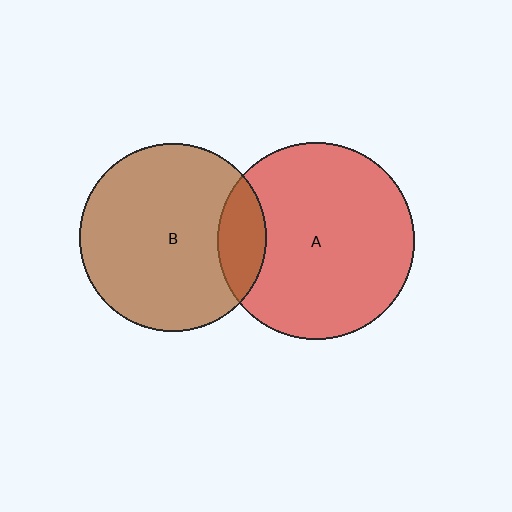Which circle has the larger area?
Circle A (red).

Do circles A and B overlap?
Yes.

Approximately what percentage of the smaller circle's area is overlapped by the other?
Approximately 15%.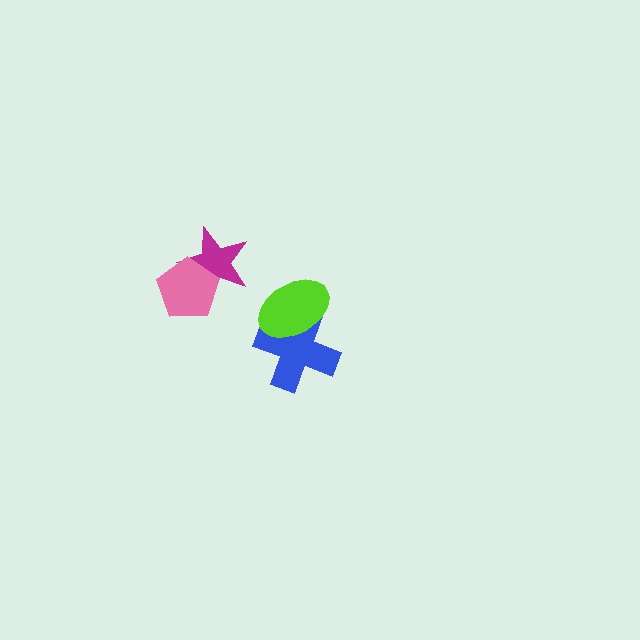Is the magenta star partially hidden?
Yes, it is partially covered by another shape.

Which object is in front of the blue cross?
The lime ellipse is in front of the blue cross.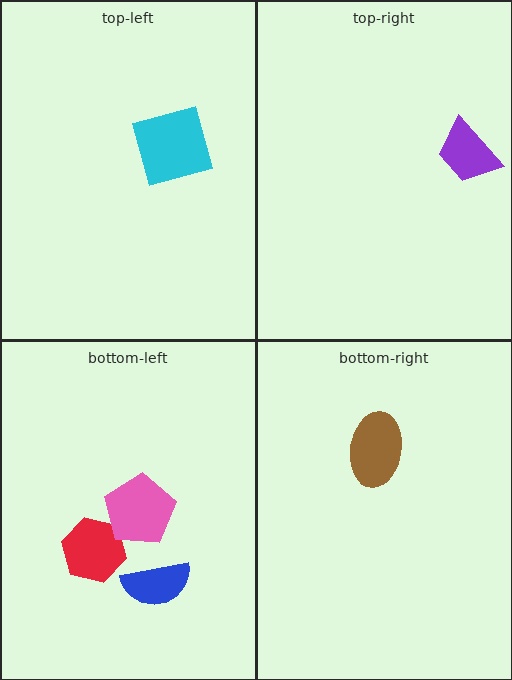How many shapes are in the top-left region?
1.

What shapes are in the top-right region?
The purple trapezoid.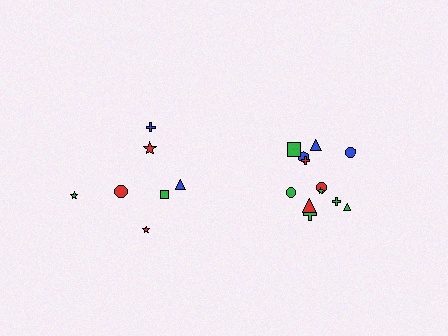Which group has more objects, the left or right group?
The right group.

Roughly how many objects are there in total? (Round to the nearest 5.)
Roughly 20 objects in total.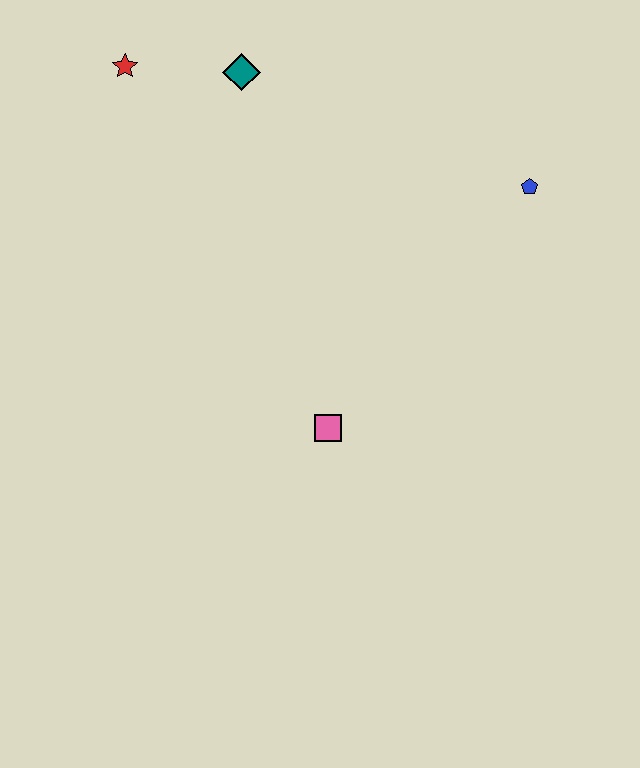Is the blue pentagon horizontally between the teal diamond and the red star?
No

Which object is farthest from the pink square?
The red star is farthest from the pink square.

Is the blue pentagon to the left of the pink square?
No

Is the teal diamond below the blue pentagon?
No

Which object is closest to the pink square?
The blue pentagon is closest to the pink square.